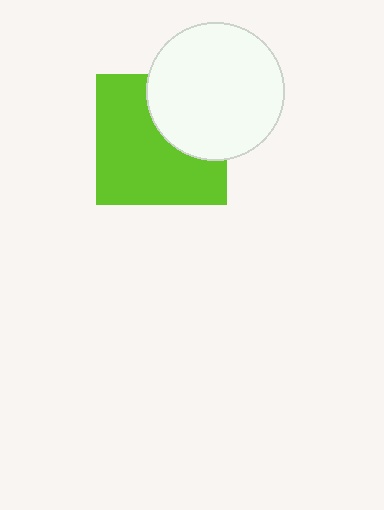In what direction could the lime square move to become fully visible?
The lime square could move toward the lower-left. That would shift it out from behind the white circle entirely.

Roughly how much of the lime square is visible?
Most of it is visible (roughly 65%).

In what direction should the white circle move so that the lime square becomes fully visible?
The white circle should move toward the upper-right. That is the shortest direction to clear the overlap and leave the lime square fully visible.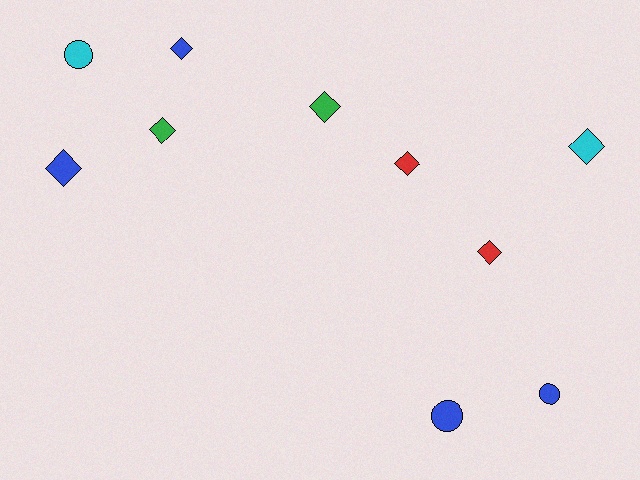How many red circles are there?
There are no red circles.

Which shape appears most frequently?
Diamond, with 7 objects.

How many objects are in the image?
There are 10 objects.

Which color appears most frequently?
Blue, with 4 objects.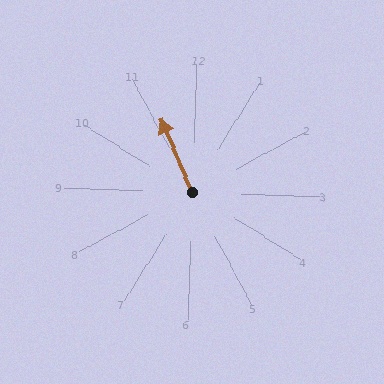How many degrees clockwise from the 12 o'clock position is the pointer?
Approximately 335 degrees.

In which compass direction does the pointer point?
Northwest.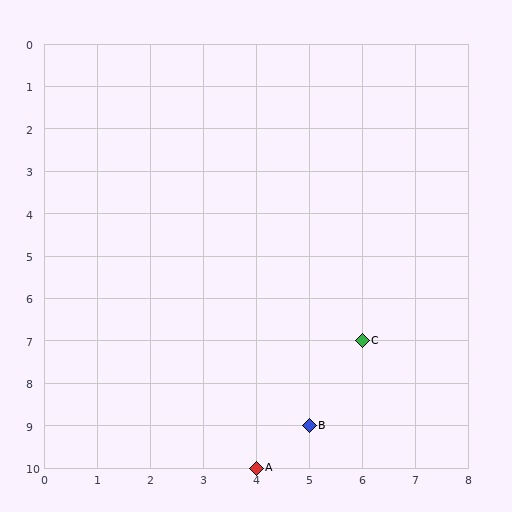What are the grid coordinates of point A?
Point A is at grid coordinates (4, 10).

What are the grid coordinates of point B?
Point B is at grid coordinates (5, 9).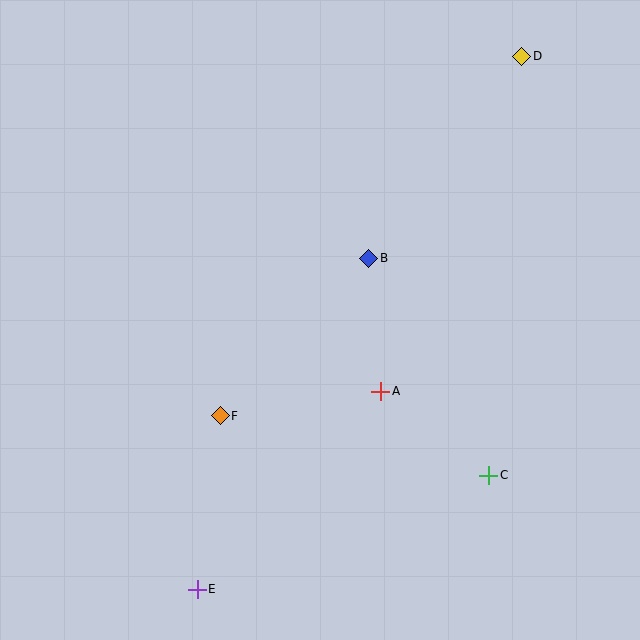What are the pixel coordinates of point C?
Point C is at (489, 475).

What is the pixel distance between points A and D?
The distance between A and D is 363 pixels.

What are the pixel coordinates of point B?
Point B is at (369, 258).